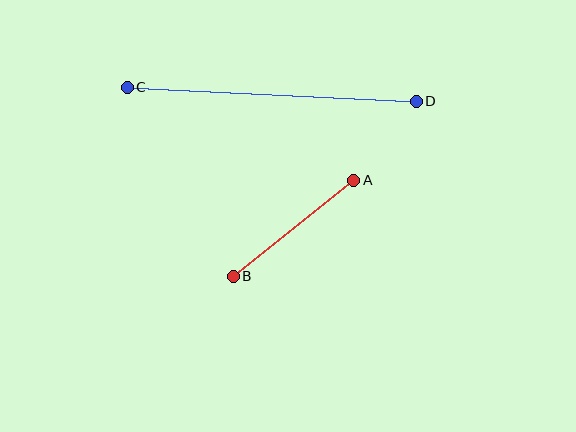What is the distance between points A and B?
The distance is approximately 154 pixels.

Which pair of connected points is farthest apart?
Points C and D are farthest apart.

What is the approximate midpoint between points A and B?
The midpoint is at approximately (294, 228) pixels.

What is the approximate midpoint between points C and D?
The midpoint is at approximately (272, 94) pixels.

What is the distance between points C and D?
The distance is approximately 289 pixels.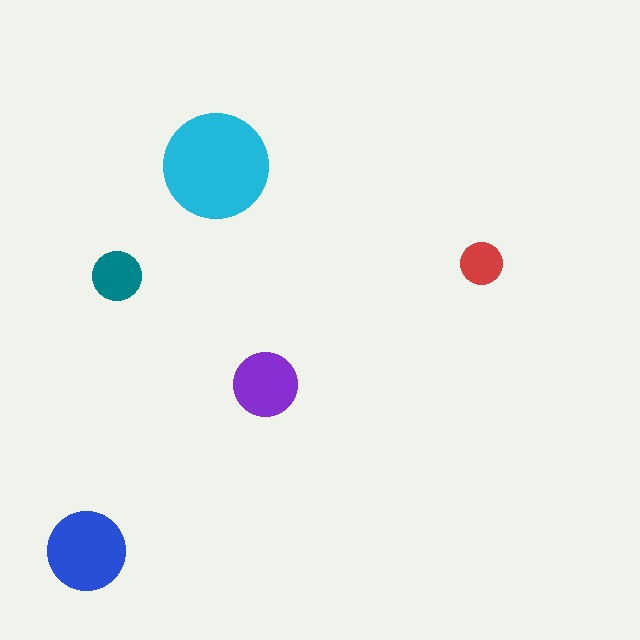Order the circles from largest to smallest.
the cyan one, the blue one, the purple one, the teal one, the red one.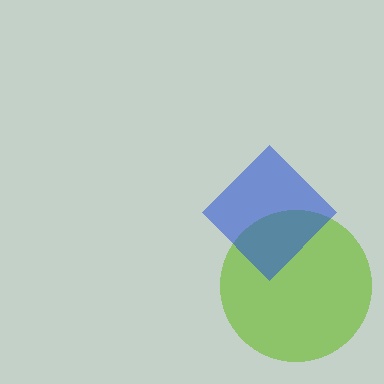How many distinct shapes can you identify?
There are 2 distinct shapes: a lime circle, a blue diamond.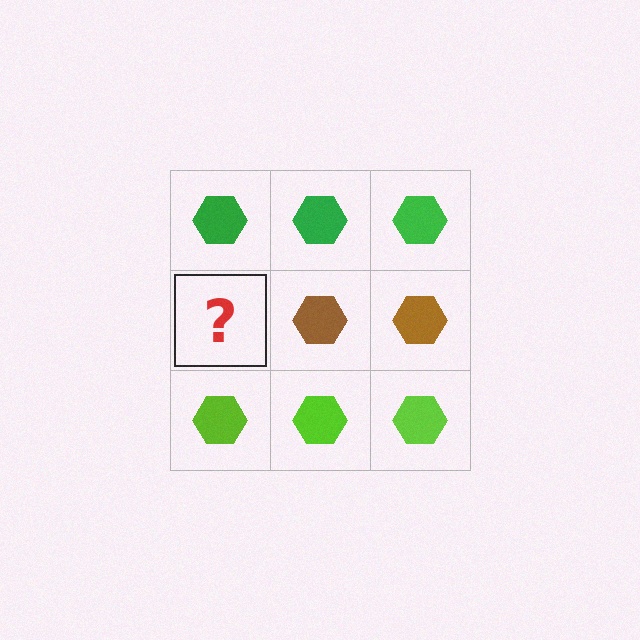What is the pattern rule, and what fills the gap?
The rule is that each row has a consistent color. The gap should be filled with a brown hexagon.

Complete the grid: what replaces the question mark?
The question mark should be replaced with a brown hexagon.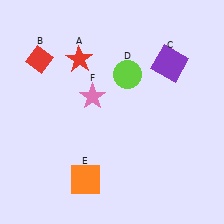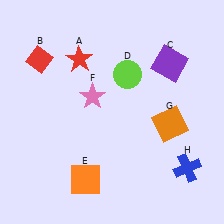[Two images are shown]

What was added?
An orange square (G), a blue cross (H) were added in Image 2.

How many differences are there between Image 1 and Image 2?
There are 2 differences between the two images.